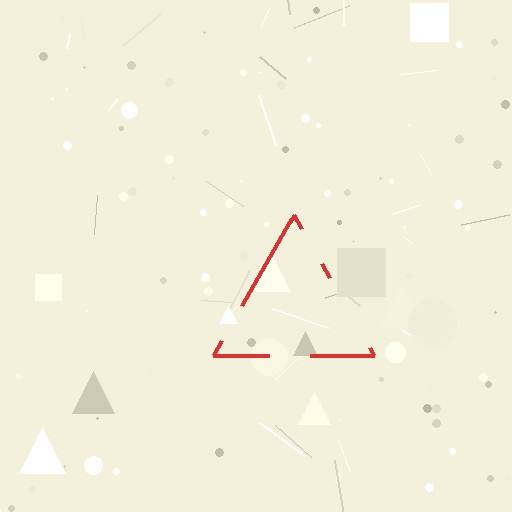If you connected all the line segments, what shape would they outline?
They would outline a triangle.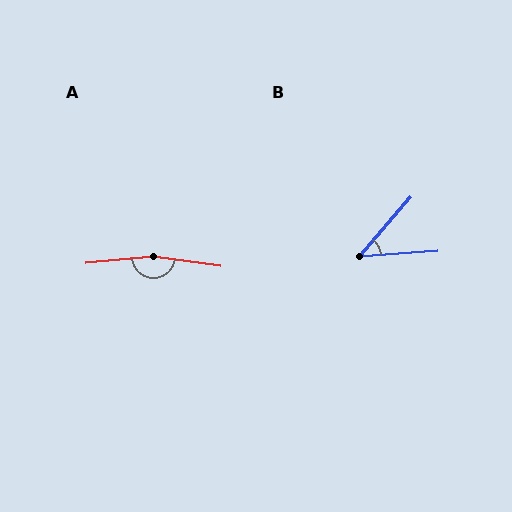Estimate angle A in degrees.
Approximately 166 degrees.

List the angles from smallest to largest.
B (45°), A (166°).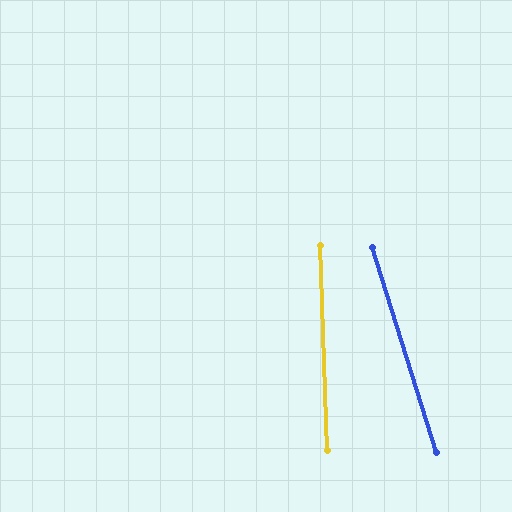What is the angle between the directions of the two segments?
Approximately 15 degrees.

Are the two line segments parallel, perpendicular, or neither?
Neither parallel nor perpendicular — they differ by about 15°.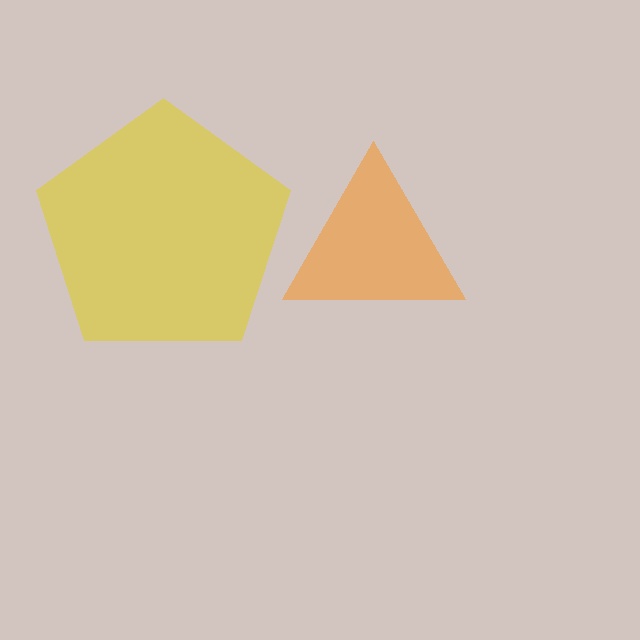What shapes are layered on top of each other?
The layered shapes are: a yellow pentagon, an orange triangle.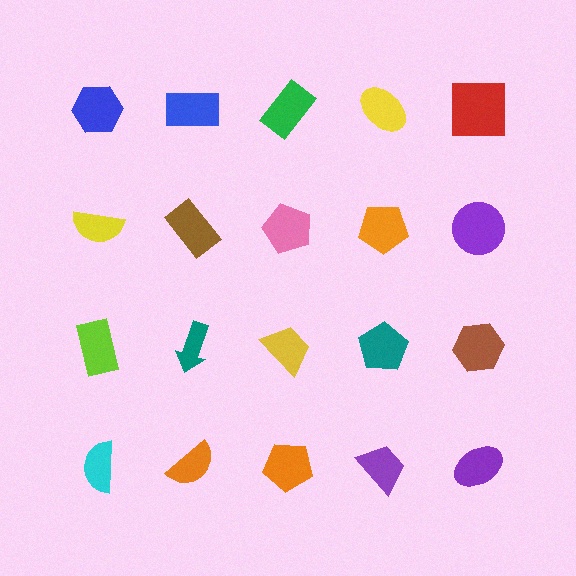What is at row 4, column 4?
A purple trapezoid.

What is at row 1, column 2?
A blue rectangle.